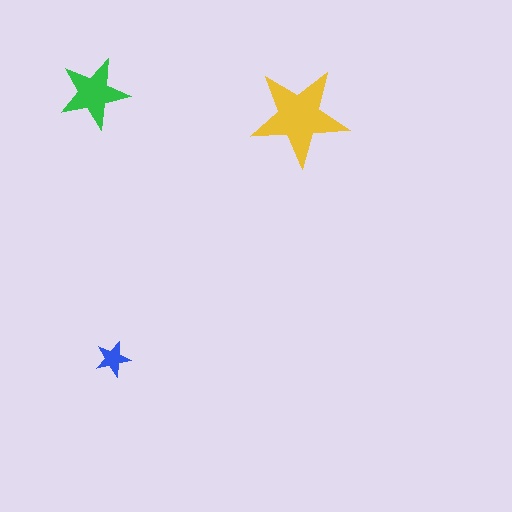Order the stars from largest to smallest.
the yellow one, the green one, the blue one.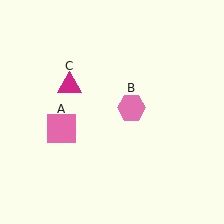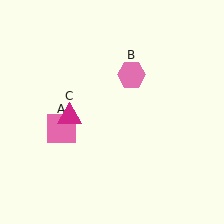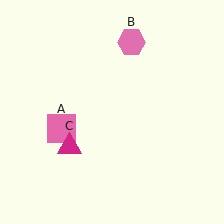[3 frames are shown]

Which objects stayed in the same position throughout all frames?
Pink square (object A) remained stationary.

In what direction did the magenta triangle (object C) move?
The magenta triangle (object C) moved down.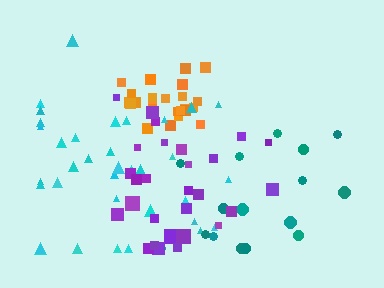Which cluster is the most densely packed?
Orange.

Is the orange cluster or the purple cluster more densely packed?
Orange.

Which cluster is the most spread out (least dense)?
Cyan.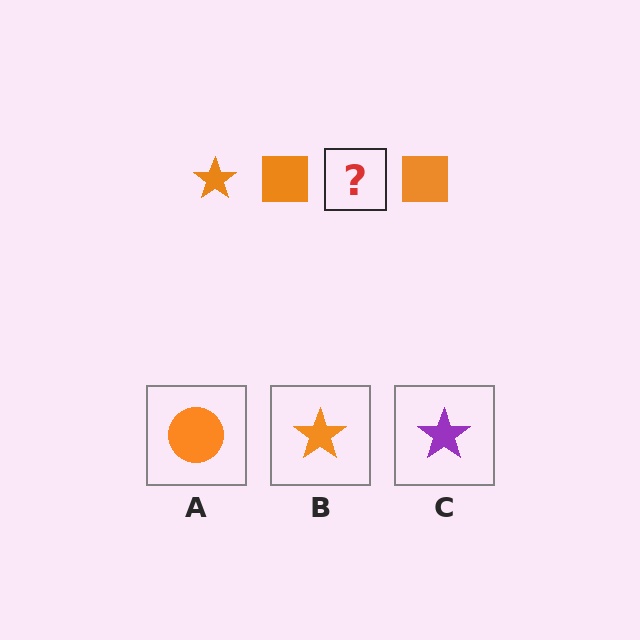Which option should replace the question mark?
Option B.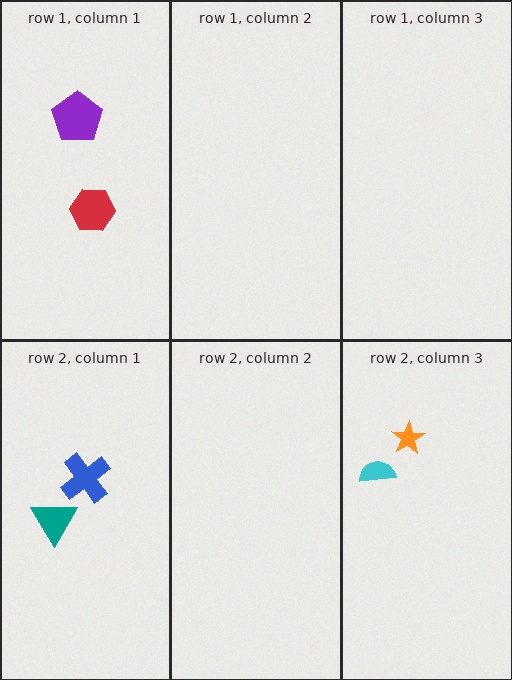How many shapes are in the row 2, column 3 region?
2.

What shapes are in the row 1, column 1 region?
The red hexagon, the purple pentagon.